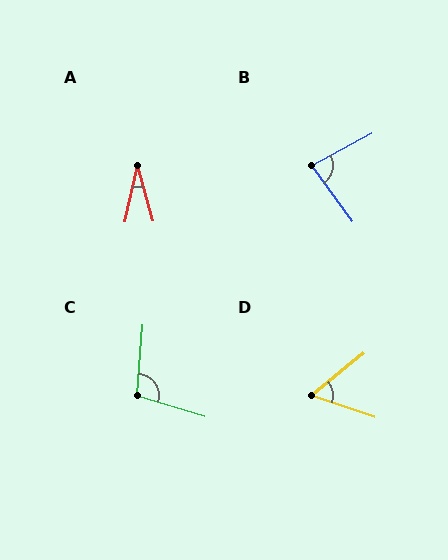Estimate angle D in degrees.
Approximately 58 degrees.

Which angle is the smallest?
A, at approximately 28 degrees.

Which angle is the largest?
C, at approximately 102 degrees.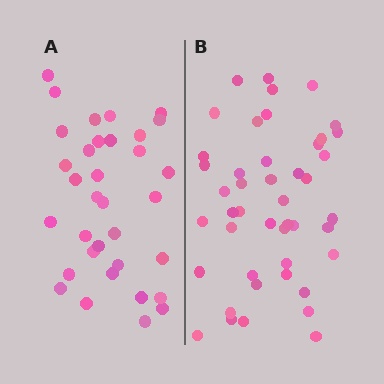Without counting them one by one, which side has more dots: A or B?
Region B (the right region) has more dots.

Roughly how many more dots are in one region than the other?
Region B has roughly 12 or so more dots than region A.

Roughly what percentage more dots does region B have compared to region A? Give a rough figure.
About 30% more.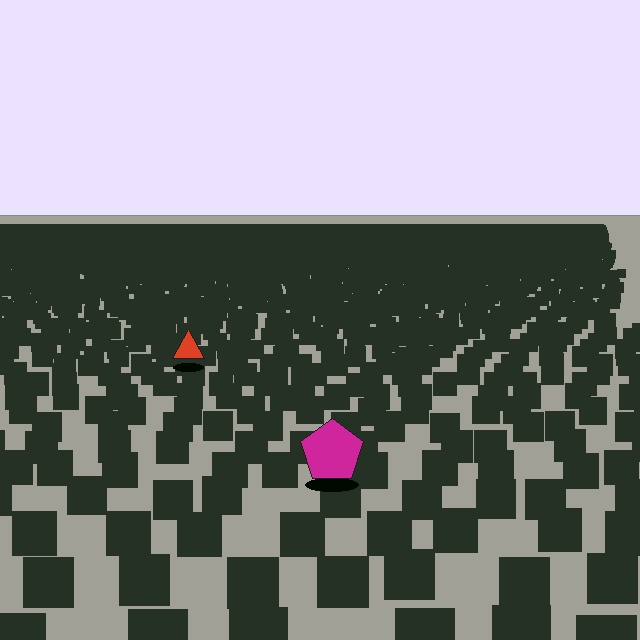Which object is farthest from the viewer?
The red triangle is farthest from the viewer. It appears smaller and the ground texture around it is denser.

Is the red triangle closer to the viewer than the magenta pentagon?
No. The magenta pentagon is closer — you can tell from the texture gradient: the ground texture is coarser near it.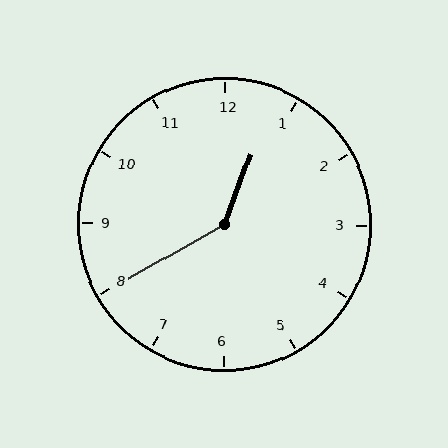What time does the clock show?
12:40.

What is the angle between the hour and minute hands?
Approximately 140 degrees.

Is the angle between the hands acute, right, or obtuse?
It is obtuse.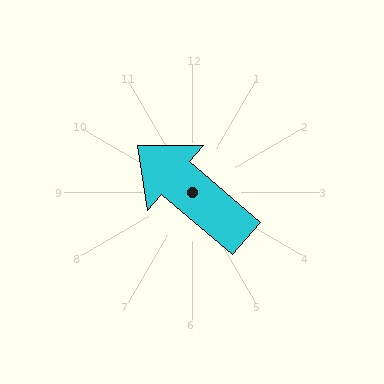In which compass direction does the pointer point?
Northwest.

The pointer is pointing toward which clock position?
Roughly 10 o'clock.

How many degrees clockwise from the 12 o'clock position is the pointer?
Approximately 310 degrees.